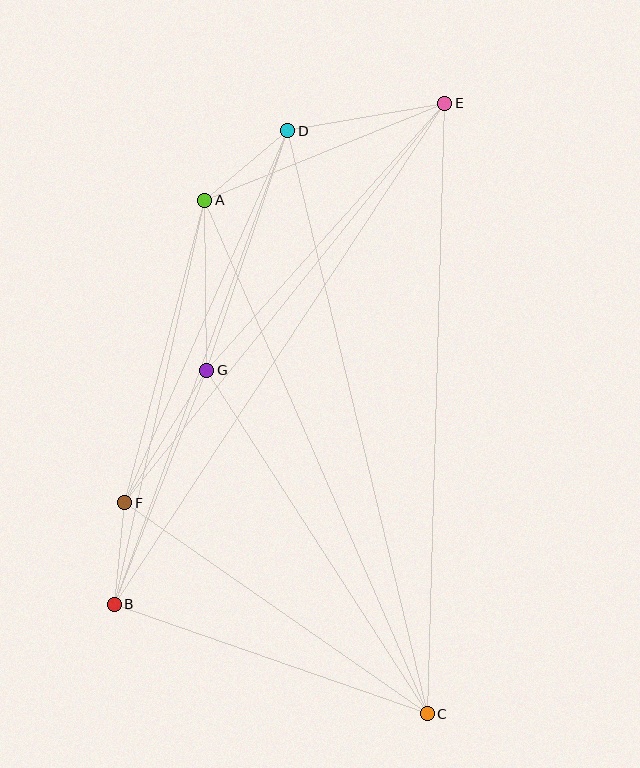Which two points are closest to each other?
Points B and F are closest to each other.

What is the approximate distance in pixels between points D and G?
The distance between D and G is approximately 253 pixels.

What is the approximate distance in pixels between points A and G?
The distance between A and G is approximately 170 pixels.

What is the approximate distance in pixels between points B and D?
The distance between B and D is approximately 504 pixels.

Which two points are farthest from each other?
Points C and E are farthest from each other.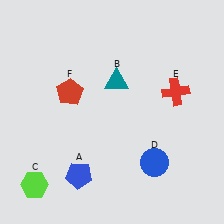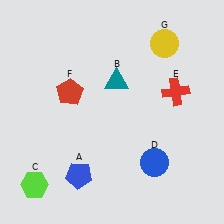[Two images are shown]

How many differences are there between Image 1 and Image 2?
There is 1 difference between the two images.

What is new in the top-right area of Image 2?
A yellow circle (G) was added in the top-right area of Image 2.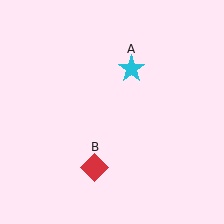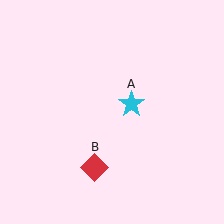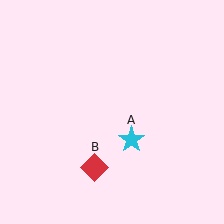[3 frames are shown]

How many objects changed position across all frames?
1 object changed position: cyan star (object A).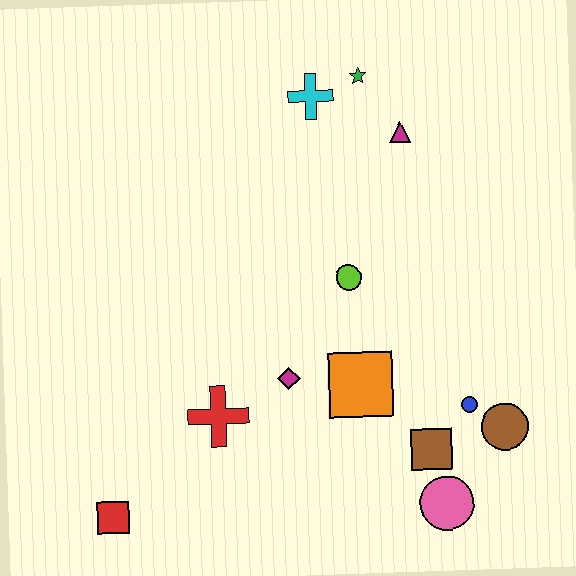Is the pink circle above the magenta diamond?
No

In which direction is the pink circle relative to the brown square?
The pink circle is below the brown square.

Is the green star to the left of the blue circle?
Yes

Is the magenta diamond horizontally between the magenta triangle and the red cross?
Yes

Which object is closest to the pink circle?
The brown square is closest to the pink circle.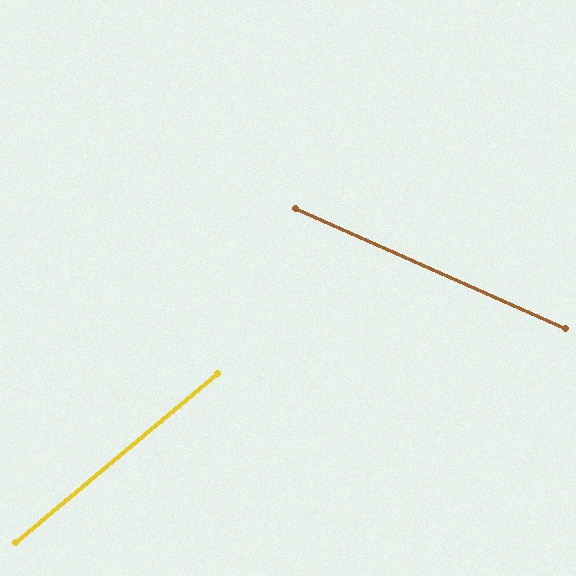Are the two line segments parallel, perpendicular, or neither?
Neither parallel nor perpendicular — they differ by about 64°.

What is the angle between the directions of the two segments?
Approximately 64 degrees.